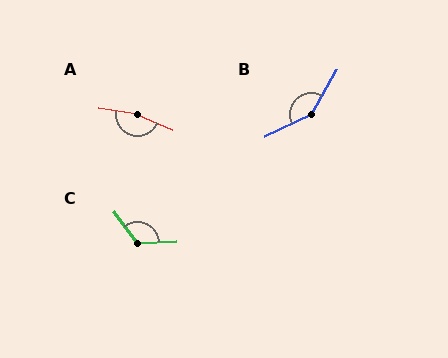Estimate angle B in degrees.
Approximately 144 degrees.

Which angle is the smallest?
C, at approximately 124 degrees.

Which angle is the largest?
A, at approximately 167 degrees.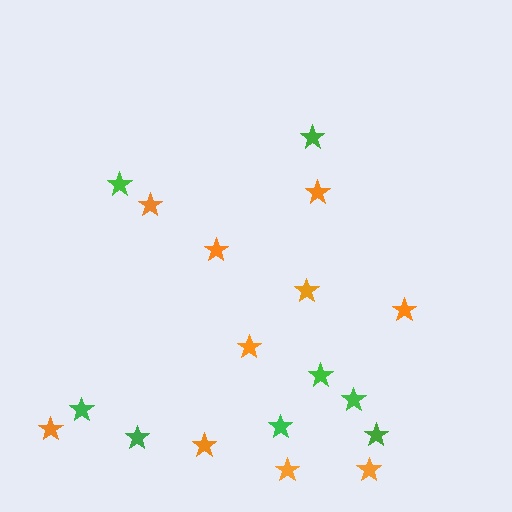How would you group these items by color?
There are 2 groups: one group of green stars (8) and one group of orange stars (10).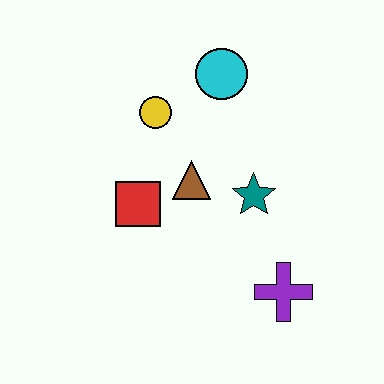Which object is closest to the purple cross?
The teal star is closest to the purple cross.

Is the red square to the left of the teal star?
Yes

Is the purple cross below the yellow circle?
Yes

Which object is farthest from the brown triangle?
The purple cross is farthest from the brown triangle.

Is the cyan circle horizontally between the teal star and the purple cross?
No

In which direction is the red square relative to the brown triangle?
The red square is to the left of the brown triangle.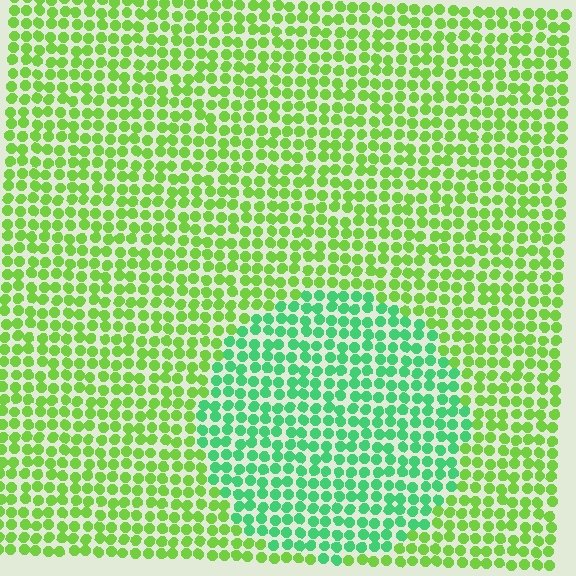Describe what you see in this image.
The image is filled with small lime elements in a uniform arrangement. A circle-shaped region is visible where the elements are tinted to a slightly different hue, forming a subtle color boundary.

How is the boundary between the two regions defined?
The boundary is defined purely by a slight shift in hue (about 42 degrees). Spacing, size, and orientation are identical on both sides.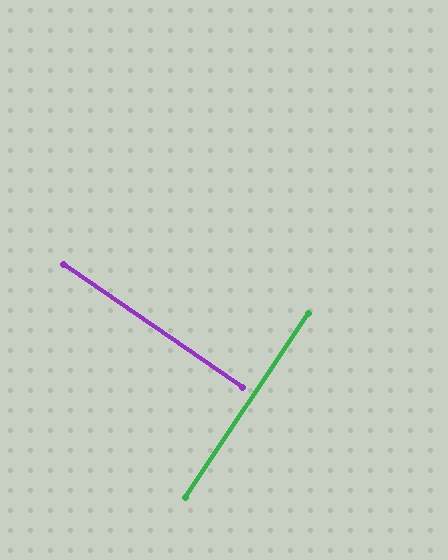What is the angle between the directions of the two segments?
Approximately 89 degrees.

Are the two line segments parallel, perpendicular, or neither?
Perpendicular — they meet at approximately 89°.